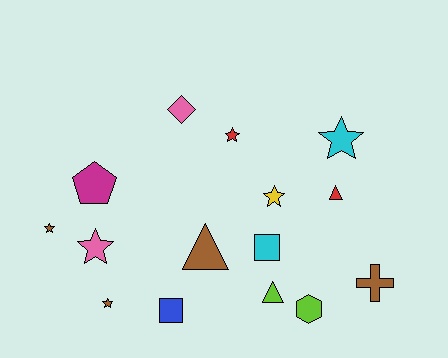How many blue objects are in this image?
There is 1 blue object.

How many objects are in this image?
There are 15 objects.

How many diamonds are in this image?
There is 1 diamond.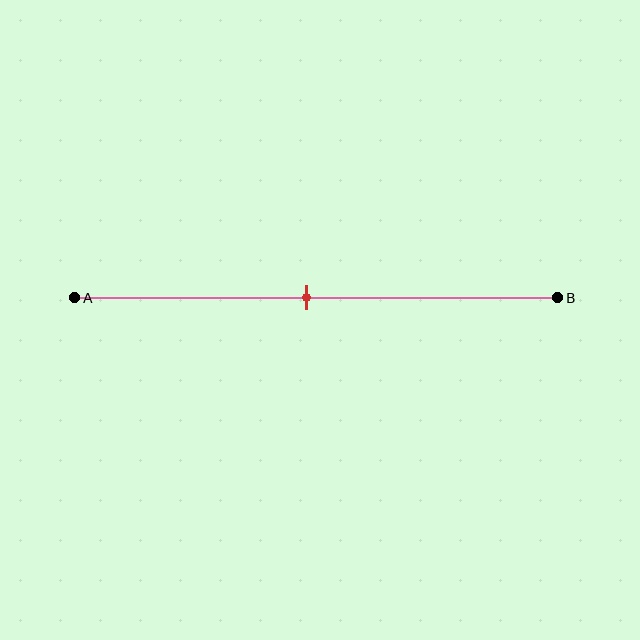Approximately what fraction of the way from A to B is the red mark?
The red mark is approximately 50% of the way from A to B.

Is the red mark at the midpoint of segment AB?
Yes, the mark is approximately at the midpoint.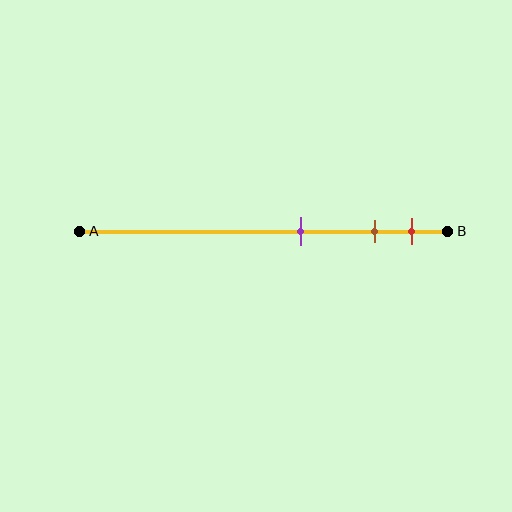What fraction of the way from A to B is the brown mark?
The brown mark is approximately 80% (0.8) of the way from A to B.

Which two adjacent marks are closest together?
The brown and red marks are the closest adjacent pair.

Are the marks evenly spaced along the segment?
No, the marks are not evenly spaced.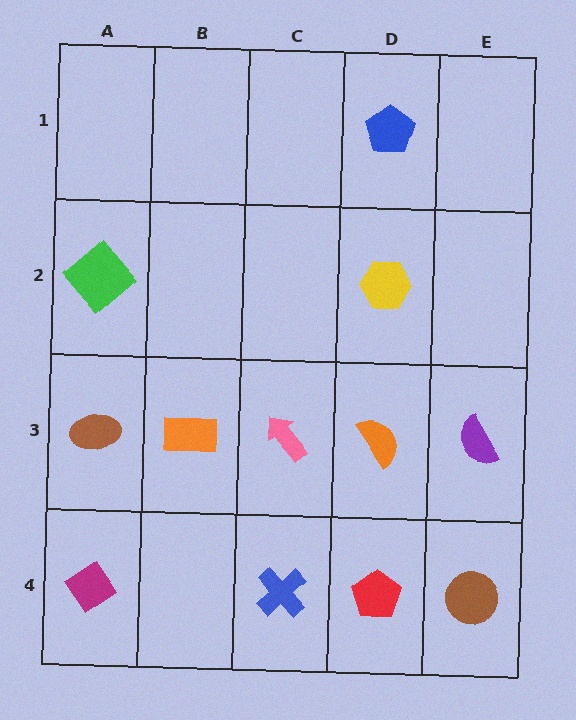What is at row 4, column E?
A brown circle.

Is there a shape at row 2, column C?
No, that cell is empty.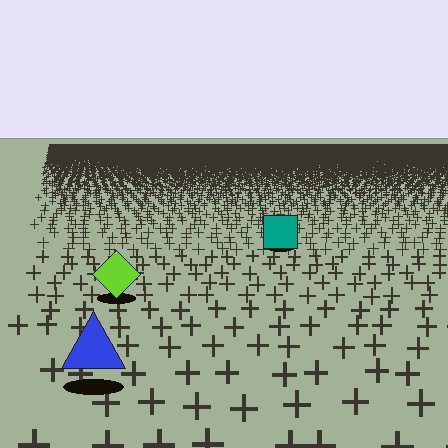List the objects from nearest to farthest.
From nearest to farthest: the blue triangle, the lime diamond, the teal square.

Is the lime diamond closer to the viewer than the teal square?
Yes. The lime diamond is closer — you can tell from the texture gradient: the ground texture is coarser near it.